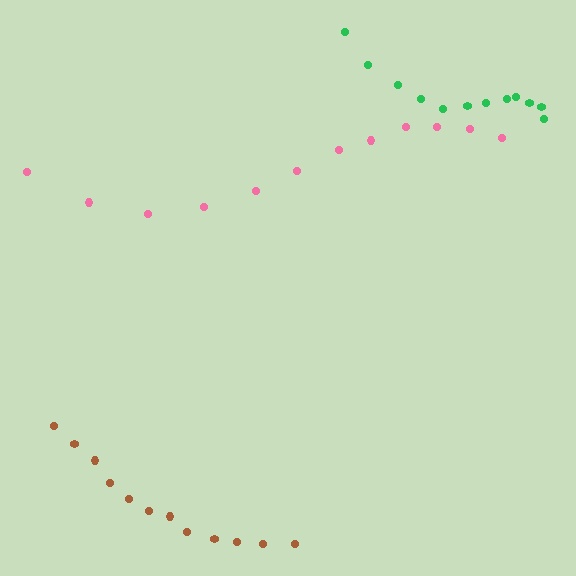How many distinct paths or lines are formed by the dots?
There are 3 distinct paths.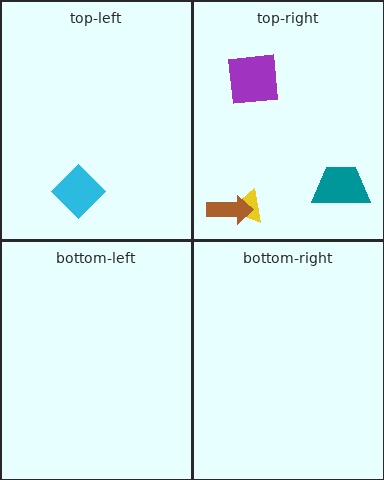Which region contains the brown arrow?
The top-right region.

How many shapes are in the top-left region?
1.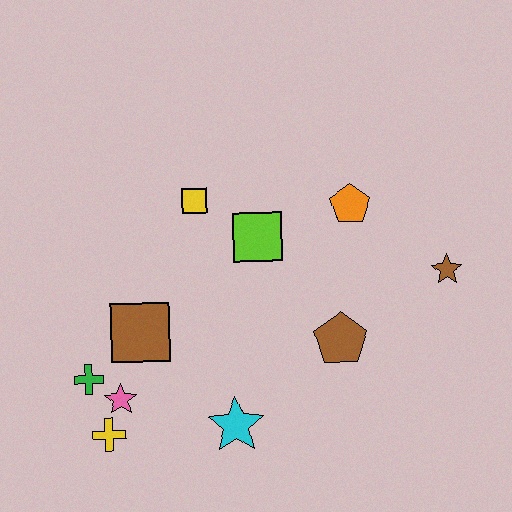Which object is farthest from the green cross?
The brown star is farthest from the green cross.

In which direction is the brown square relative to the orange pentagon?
The brown square is to the left of the orange pentagon.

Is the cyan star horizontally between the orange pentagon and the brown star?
No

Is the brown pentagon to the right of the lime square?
Yes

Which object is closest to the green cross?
The pink star is closest to the green cross.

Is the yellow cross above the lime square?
No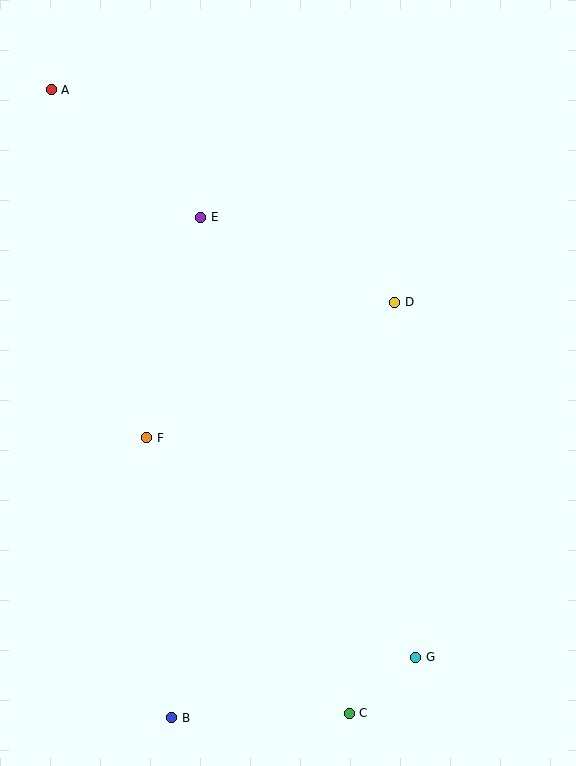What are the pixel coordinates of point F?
Point F is at (147, 438).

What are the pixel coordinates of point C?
Point C is at (349, 713).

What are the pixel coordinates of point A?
Point A is at (51, 90).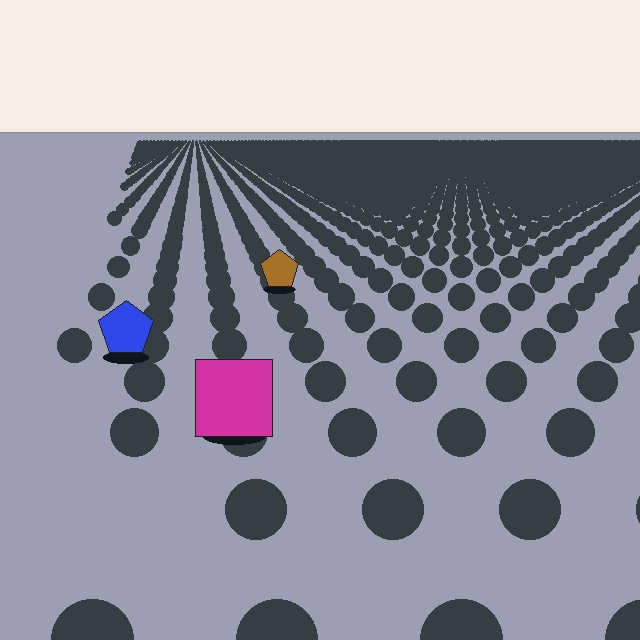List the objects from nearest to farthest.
From nearest to farthest: the magenta square, the blue pentagon, the brown pentagon.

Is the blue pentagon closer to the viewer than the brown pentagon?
Yes. The blue pentagon is closer — you can tell from the texture gradient: the ground texture is coarser near it.